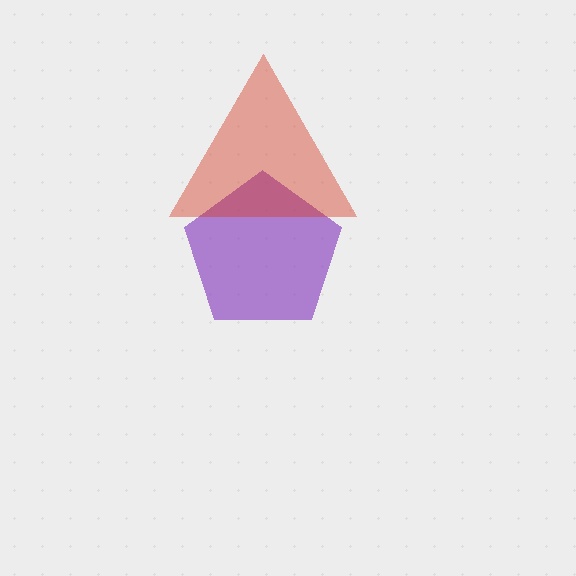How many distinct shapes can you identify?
There are 2 distinct shapes: a purple pentagon, a red triangle.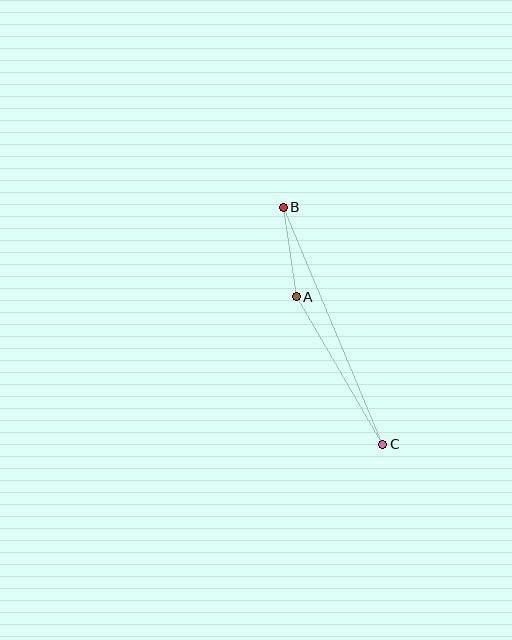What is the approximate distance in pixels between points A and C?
The distance between A and C is approximately 171 pixels.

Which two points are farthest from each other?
Points B and C are farthest from each other.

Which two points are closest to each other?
Points A and B are closest to each other.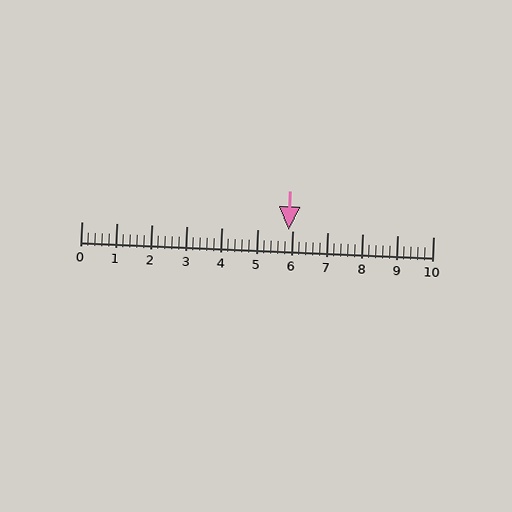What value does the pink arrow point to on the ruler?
The pink arrow points to approximately 5.9.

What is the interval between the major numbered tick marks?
The major tick marks are spaced 1 units apart.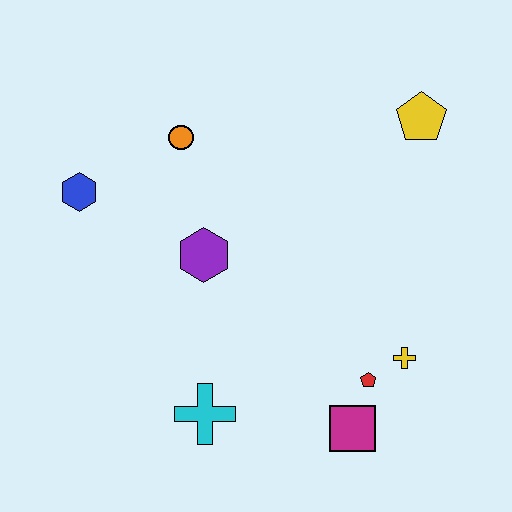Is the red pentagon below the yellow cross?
Yes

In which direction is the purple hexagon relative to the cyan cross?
The purple hexagon is above the cyan cross.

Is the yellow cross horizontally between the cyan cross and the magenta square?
No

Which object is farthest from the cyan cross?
The yellow pentagon is farthest from the cyan cross.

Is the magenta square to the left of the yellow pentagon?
Yes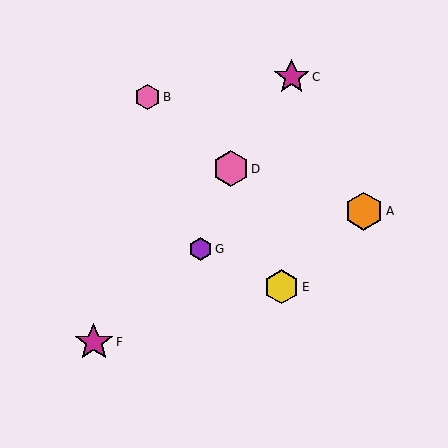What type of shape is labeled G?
Shape G is a purple hexagon.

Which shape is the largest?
The magenta star (labeled F) is the largest.